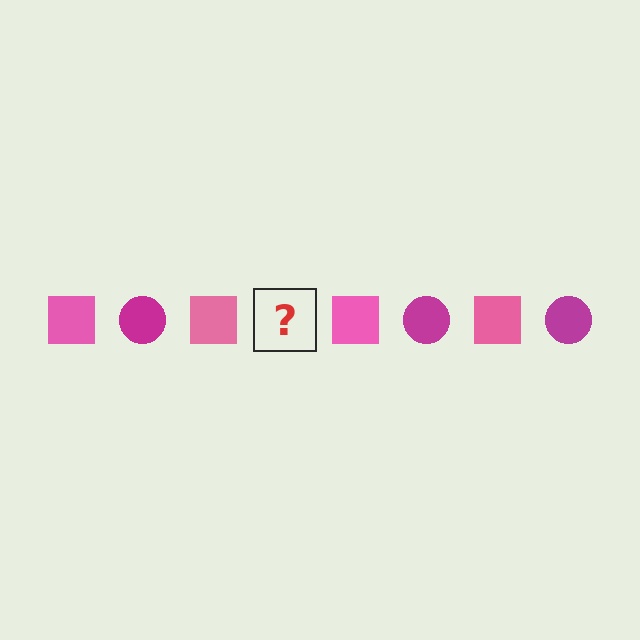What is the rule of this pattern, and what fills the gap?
The rule is that the pattern alternates between pink square and magenta circle. The gap should be filled with a magenta circle.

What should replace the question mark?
The question mark should be replaced with a magenta circle.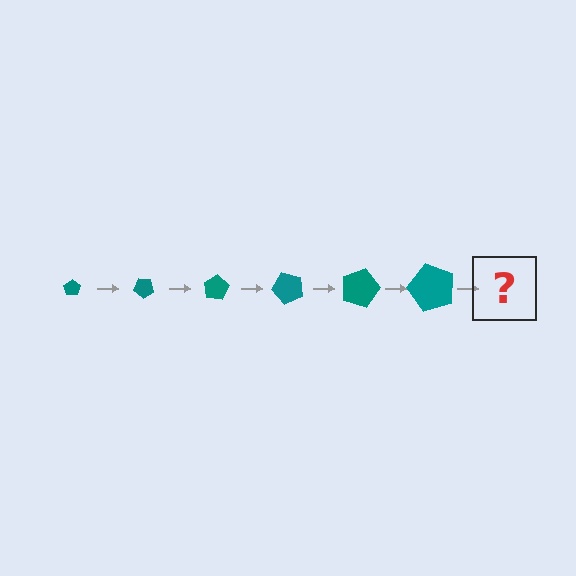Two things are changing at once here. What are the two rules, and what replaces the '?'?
The two rules are that the pentagon grows larger each step and it rotates 40 degrees each step. The '?' should be a pentagon, larger than the previous one and rotated 240 degrees from the start.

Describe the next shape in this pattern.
It should be a pentagon, larger than the previous one and rotated 240 degrees from the start.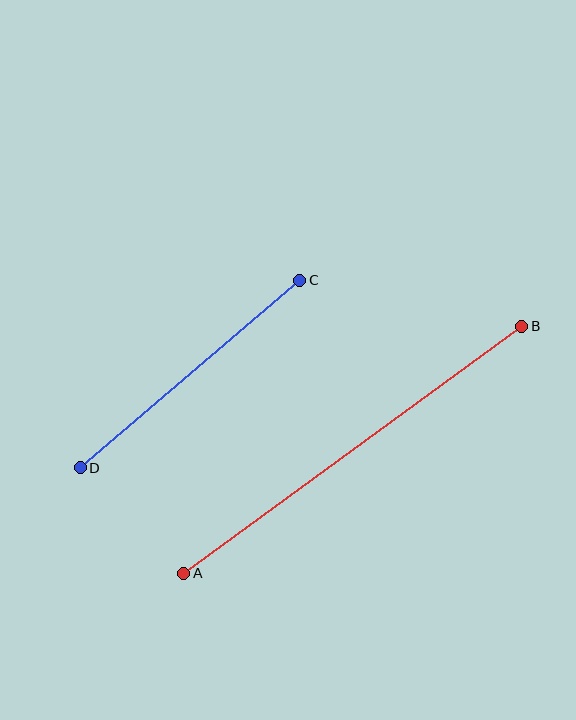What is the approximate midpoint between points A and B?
The midpoint is at approximately (353, 450) pixels.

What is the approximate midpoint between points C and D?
The midpoint is at approximately (190, 374) pixels.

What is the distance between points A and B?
The distance is approximately 419 pixels.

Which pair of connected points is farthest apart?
Points A and B are farthest apart.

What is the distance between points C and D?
The distance is approximately 289 pixels.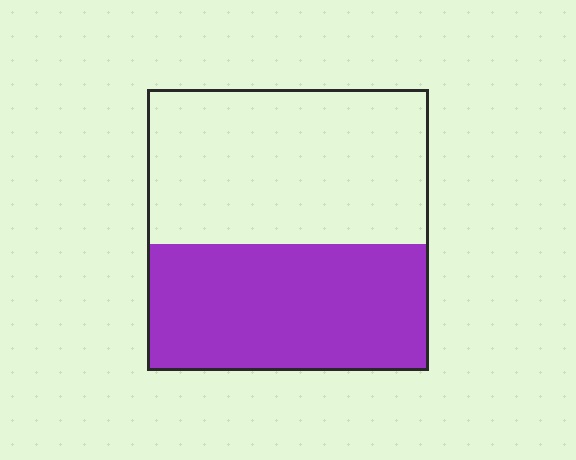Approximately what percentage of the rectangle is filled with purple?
Approximately 45%.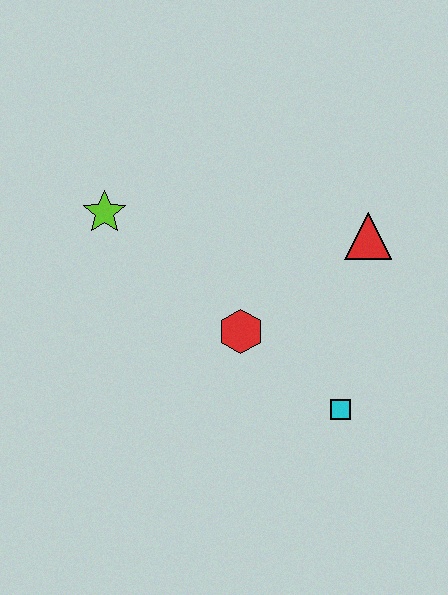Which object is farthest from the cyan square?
The lime star is farthest from the cyan square.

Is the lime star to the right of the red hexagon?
No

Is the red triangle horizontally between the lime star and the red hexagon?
No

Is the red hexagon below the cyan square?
No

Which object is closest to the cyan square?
The red hexagon is closest to the cyan square.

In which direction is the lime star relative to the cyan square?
The lime star is to the left of the cyan square.